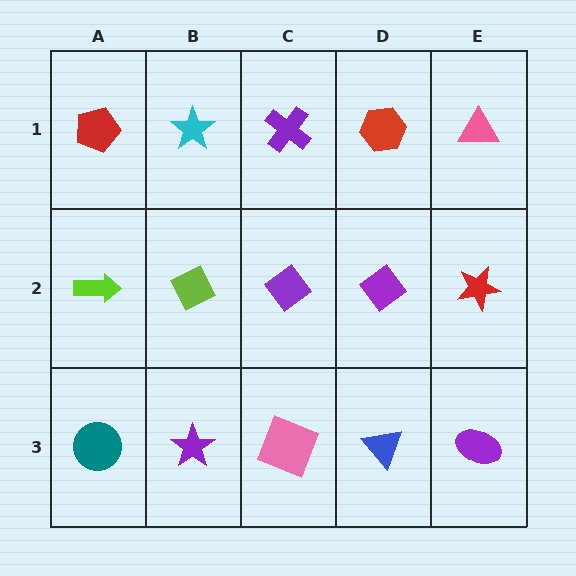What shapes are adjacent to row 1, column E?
A red star (row 2, column E), a red hexagon (row 1, column D).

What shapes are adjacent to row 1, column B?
A lime diamond (row 2, column B), a red pentagon (row 1, column A), a purple cross (row 1, column C).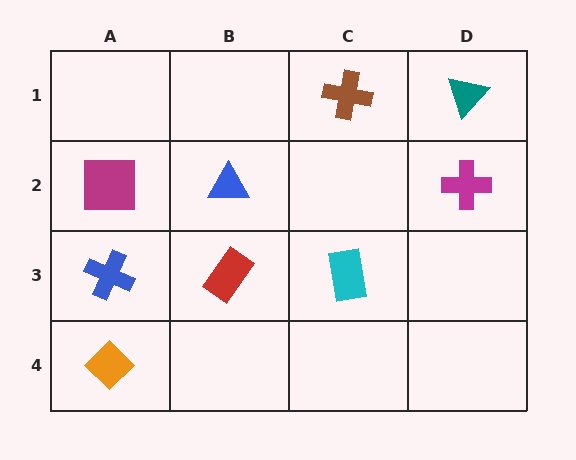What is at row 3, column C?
A cyan rectangle.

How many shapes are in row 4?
1 shape.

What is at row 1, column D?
A teal triangle.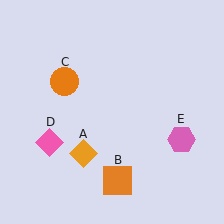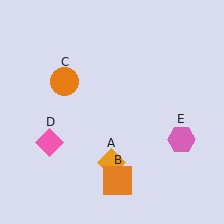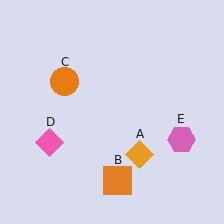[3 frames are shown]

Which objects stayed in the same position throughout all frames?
Orange square (object B) and orange circle (object C) and pink diamond (object D) and pink hexagon (object E) remained stationary.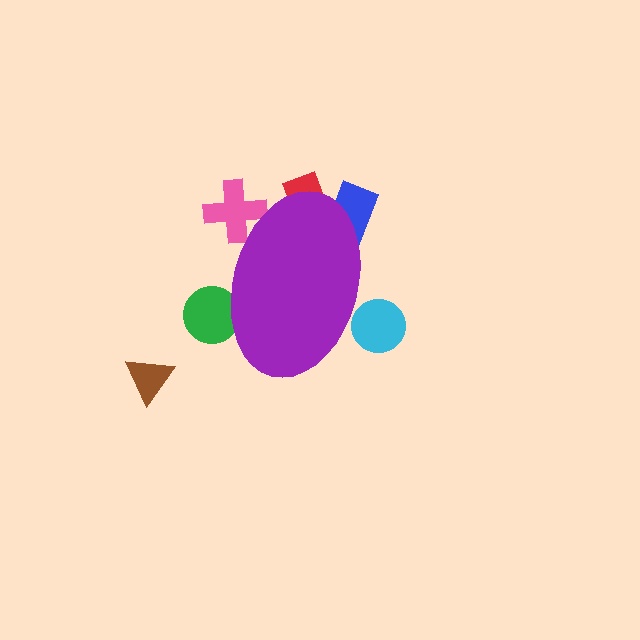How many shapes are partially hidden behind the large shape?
5 shapes are partially hidden.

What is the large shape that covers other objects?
A purple ellipse.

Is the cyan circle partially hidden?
Yes, the cyan circle is partially hidden behind the purple ellipse.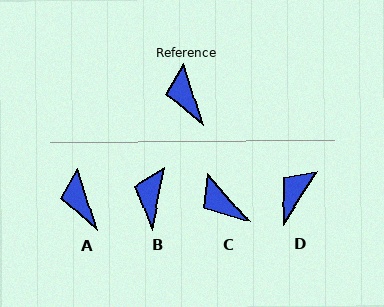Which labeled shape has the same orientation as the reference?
A.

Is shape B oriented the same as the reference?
No, it is off by about 28 degrees.